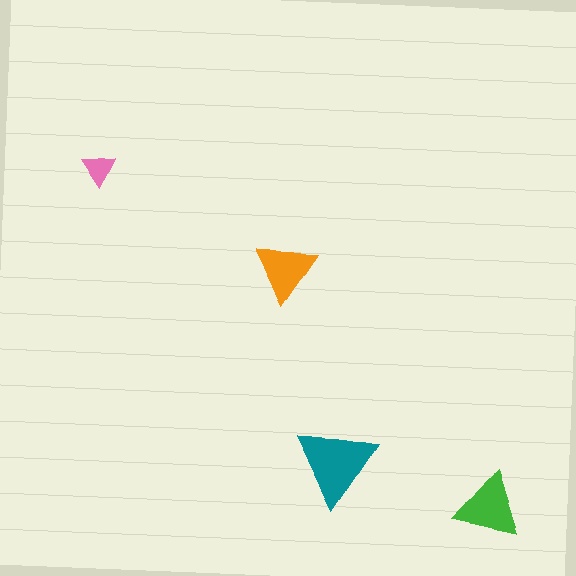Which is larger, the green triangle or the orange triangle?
The green one.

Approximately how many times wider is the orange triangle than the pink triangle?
About 2 times wider.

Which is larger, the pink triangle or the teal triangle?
The teal one.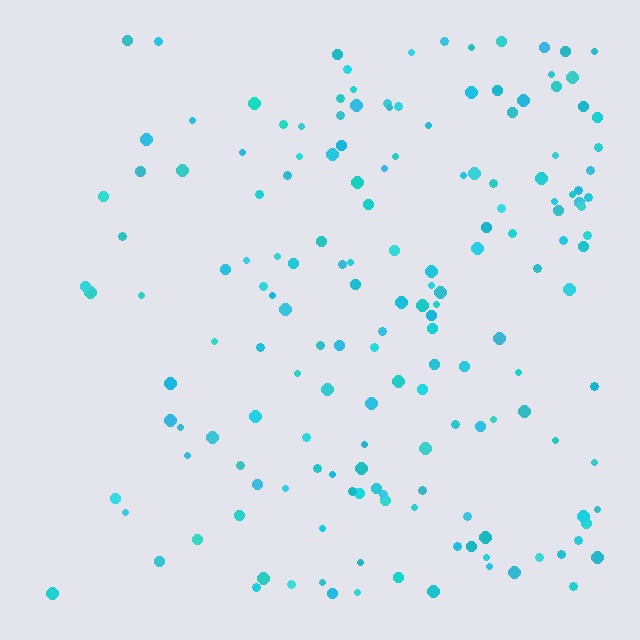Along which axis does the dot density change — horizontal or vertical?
Horizontal.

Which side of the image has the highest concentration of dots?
The right.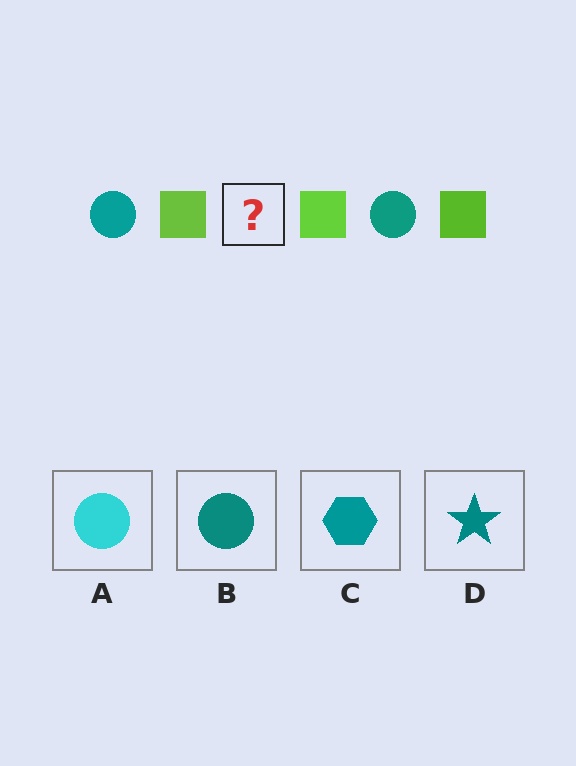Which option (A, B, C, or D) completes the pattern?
B.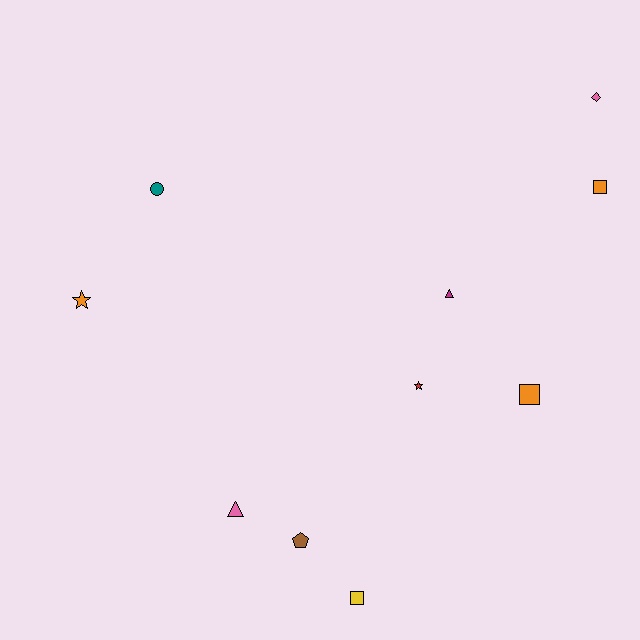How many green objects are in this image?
There are no green objects.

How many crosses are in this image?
There are no crosses.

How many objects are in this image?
There are 10 objects.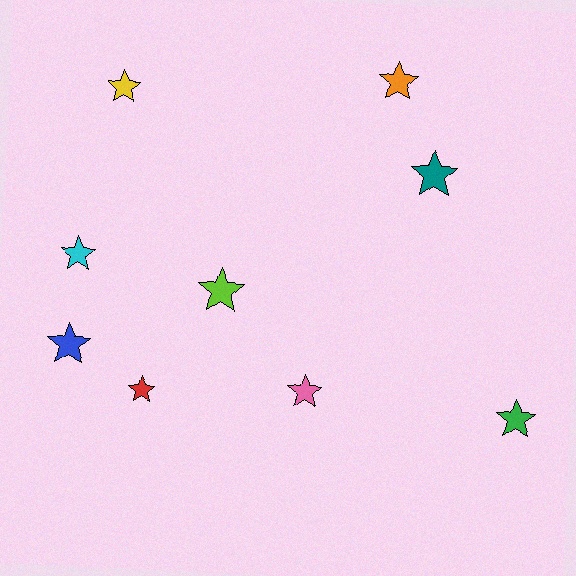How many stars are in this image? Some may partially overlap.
There are 9 stars.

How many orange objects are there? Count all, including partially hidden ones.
There is 1 orange object.